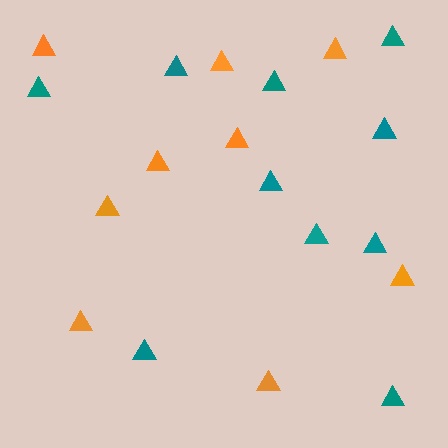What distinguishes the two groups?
There are 2 groups: one group of orange triangles (9) and one group of teal triangles (10).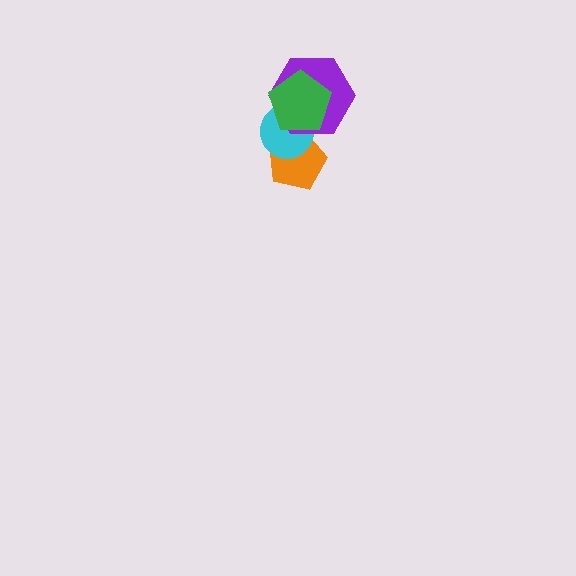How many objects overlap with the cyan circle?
3 objects overlap with the cyan circle.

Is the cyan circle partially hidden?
Yes, it is partially covered by another shape.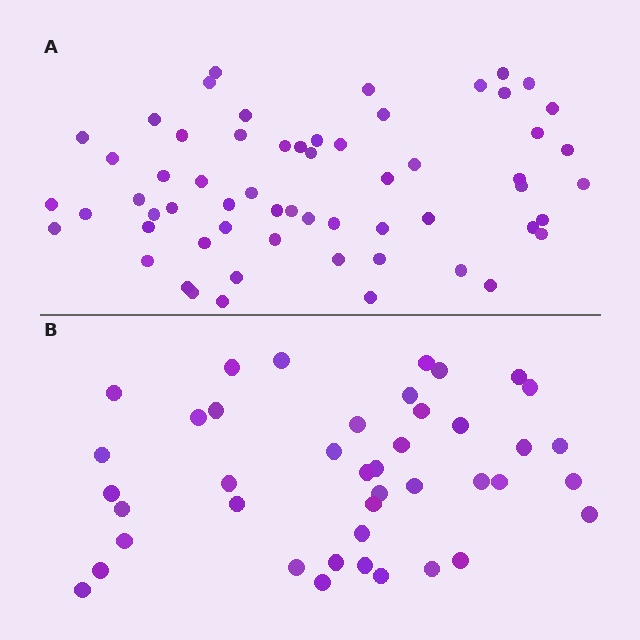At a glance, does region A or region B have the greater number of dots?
Region A (the top region) has more dots.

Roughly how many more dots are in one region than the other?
Region A has approximately 20 more dots than region B.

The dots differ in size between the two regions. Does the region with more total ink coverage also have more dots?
No. Region B has more total ink coverage because its dots are larger, but region A actually contains more individual dots. Total area can be misleading — the number of items is what matters here.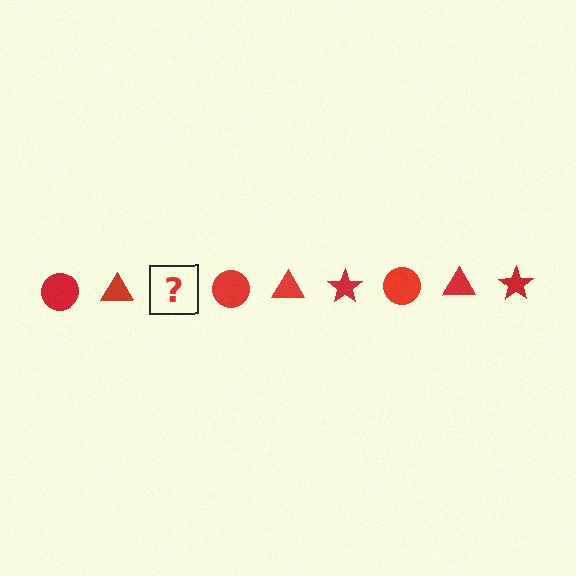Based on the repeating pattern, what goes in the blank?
The blank should be a red star.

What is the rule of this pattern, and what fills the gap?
The rule is that the pattern cycles through circle, triangle, star shapes in red. The gap should be filled with a red star.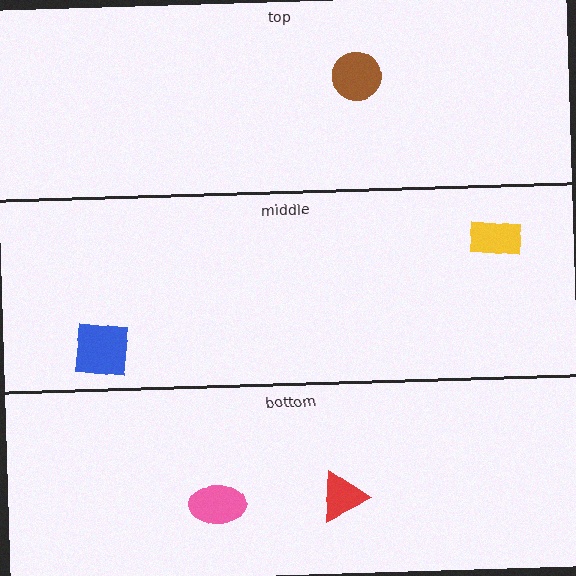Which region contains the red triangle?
The bottom region.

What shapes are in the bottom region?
The pink ellipse, the red triangle.